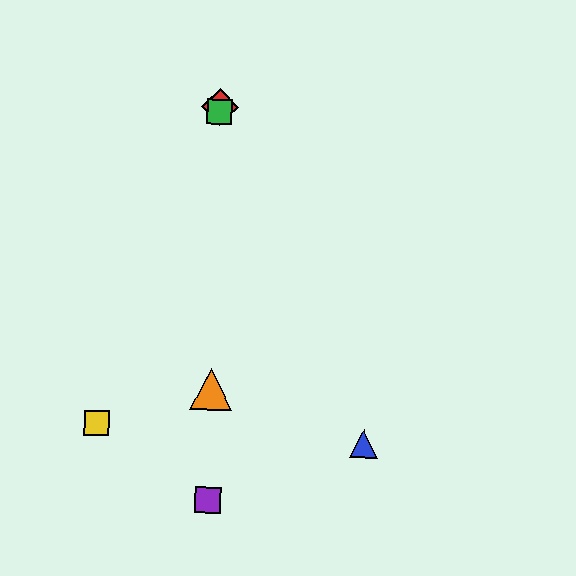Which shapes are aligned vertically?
The red diamond, the green square, the purple square, the orange triangle are aligned vertically.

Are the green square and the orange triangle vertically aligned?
Yes, both are at x≈220.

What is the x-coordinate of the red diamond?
The red diamond is at x≈220.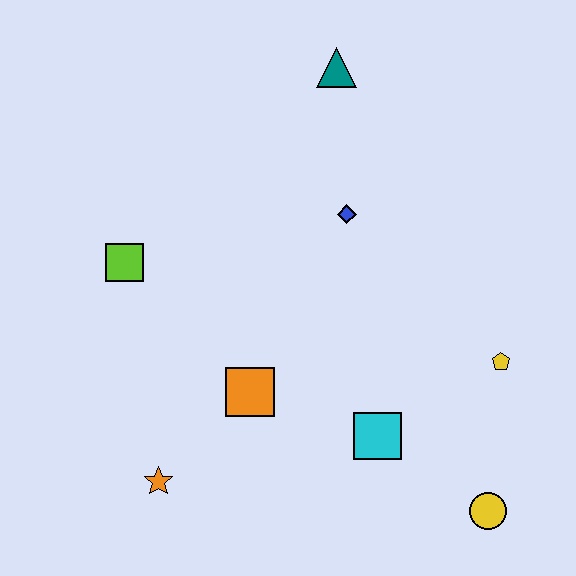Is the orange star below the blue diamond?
Yes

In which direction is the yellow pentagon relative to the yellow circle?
The yellow pentagon is above the yellow circle.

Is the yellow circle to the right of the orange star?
Yes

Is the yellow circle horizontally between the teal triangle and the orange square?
No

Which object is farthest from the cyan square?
The teal triangle is farthest from the cyan square.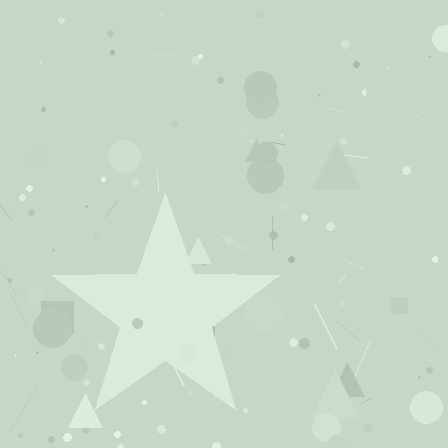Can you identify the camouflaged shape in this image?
The camouflaged shape is a star.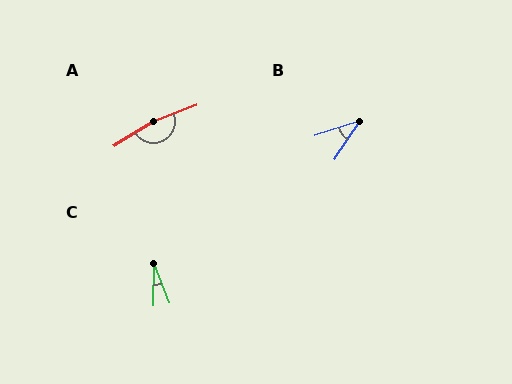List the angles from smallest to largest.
C (22°), B (38°), A (169°).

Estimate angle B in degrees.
Approximately 38 degrees.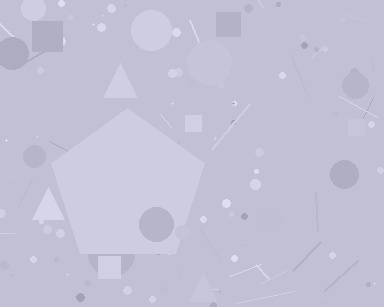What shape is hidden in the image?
A pentagon is hidden in the image.